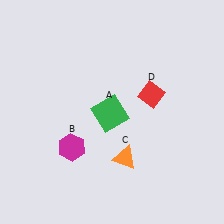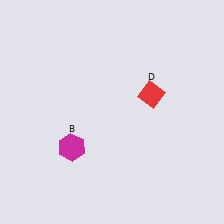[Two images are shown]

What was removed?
The orange triangle (C), the green square (A) were removed in Image 2.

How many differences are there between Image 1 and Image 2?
There are 2 differences between the two images.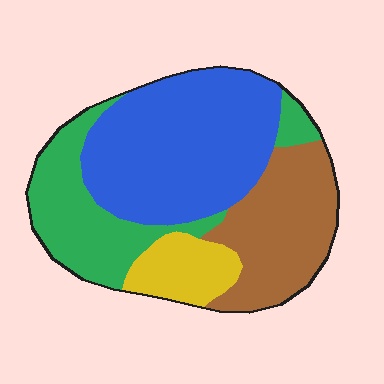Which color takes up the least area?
Yellow, at roughly 10%.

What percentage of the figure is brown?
Brown takes up about one quarter (1/4) of the figure.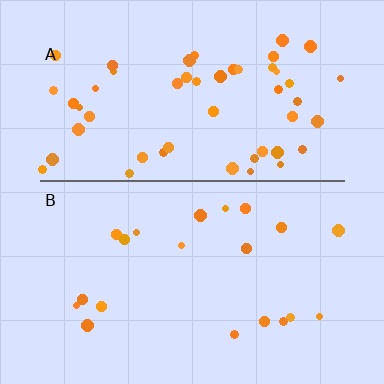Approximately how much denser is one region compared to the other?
Approximately 2.6× — region A over region B.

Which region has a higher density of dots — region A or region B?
A (the top).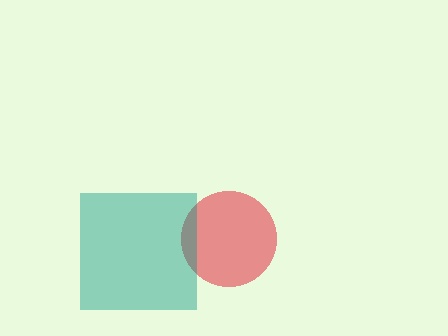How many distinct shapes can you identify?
There are 2 distinct shapes: a red circle, a teal square.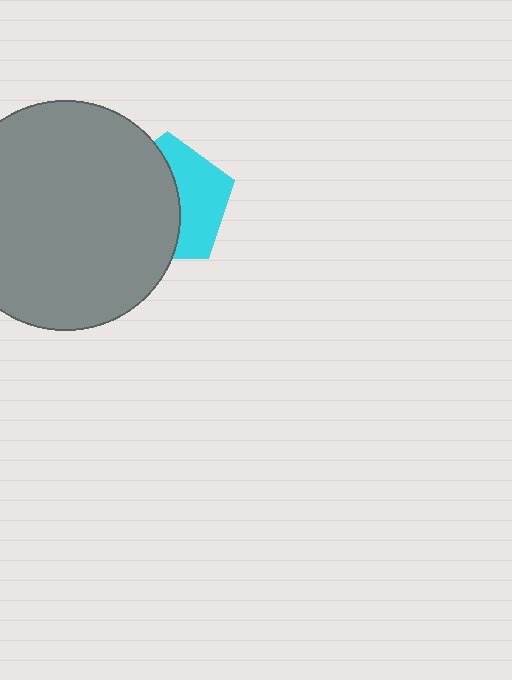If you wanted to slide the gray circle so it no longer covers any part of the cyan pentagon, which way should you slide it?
Slide it left — that is the most direct way to separate the two shapes.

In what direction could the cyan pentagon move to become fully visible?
The cyan pentagon could move right. That would shift it out from behind the gray circle entirely.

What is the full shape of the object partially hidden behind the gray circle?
The partially hidden object is a cyan pentagon.